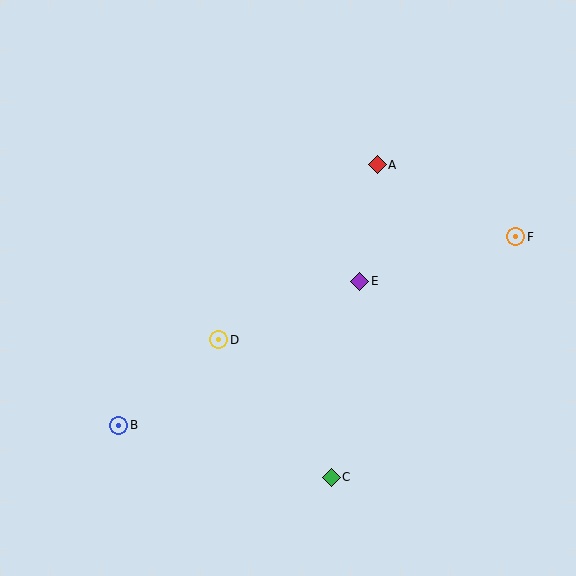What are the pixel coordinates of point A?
Point A is at (377, 165).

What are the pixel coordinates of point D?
Point D is at (219, 340).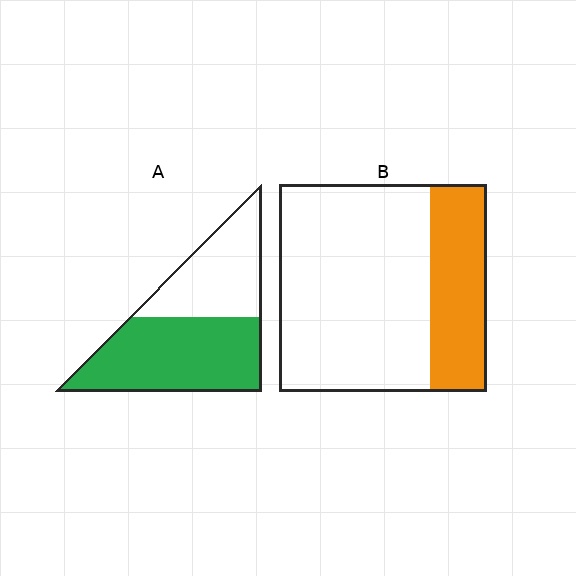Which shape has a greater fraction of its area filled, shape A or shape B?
Shape A.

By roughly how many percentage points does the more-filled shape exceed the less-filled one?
By roughly 30 percentage points (A over B).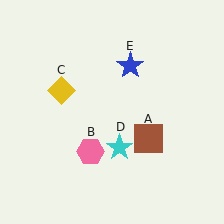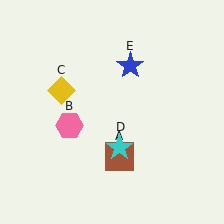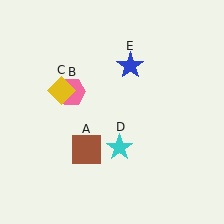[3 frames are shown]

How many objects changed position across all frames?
2 objects changed position: brown square (object A), pink hexagon (object B).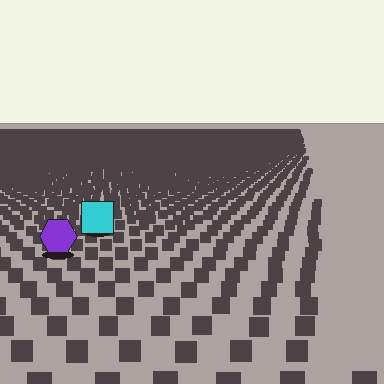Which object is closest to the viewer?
The purple hexagon is closest. The texture marks near it are larger and more spread out.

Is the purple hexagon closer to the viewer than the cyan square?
Yes. The purple hexagon is closer — you can tell from the texture gradient: the ground texture is coarser near it.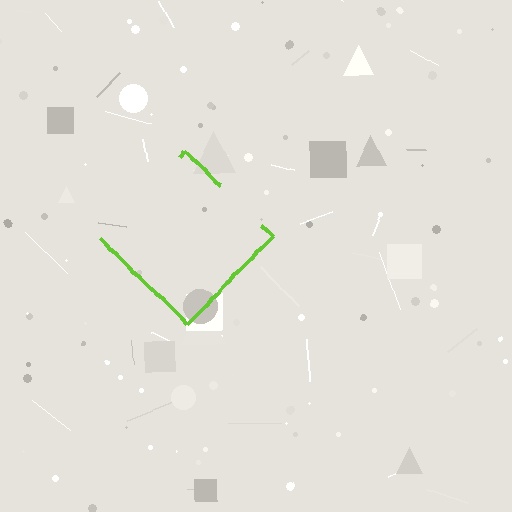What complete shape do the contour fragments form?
The contour fragments form a diamond.